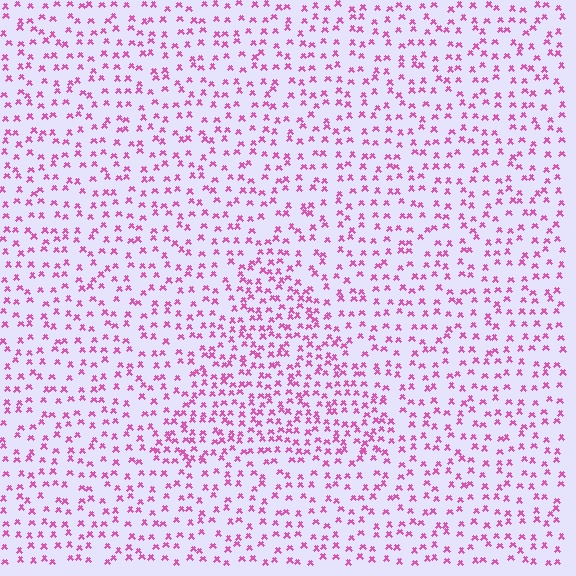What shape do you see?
I see a triangle.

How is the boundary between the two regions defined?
The boundary is defined by a change in element density (approximately 1.7x ratio). All elements are the same color, size, and shape.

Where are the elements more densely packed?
The elements are more densely packed inside the triangle boundary.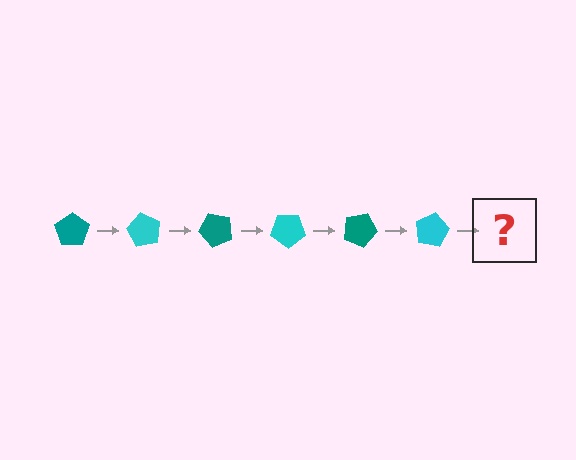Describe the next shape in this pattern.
It should be a teal pentagon, rotated 360 degrees from the start.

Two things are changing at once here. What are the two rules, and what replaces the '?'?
The two rules are that it rotates 60 degrees each step and the color cycles through teal and cyan. The '?' should be a teal pentagon, rotated 360 degrees from the start.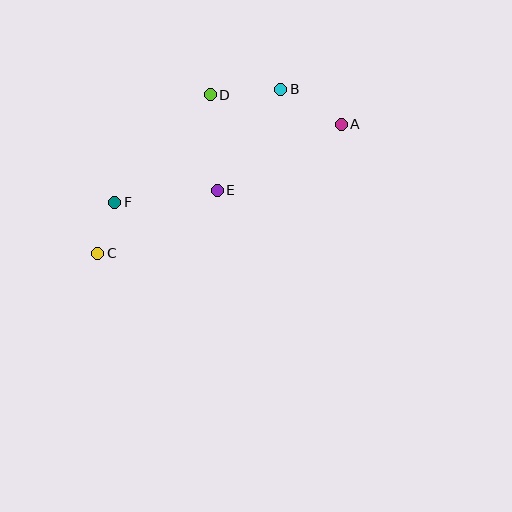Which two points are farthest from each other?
Points A and C are farthest from each other.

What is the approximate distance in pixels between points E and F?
The distance between E and F is approximately 103 pixels.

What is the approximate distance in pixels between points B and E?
The distance between B and E is approximately 119 pixels.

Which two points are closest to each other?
Points C and F are closest to each other.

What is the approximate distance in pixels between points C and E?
The distance between C and E is approximately 135 pixels.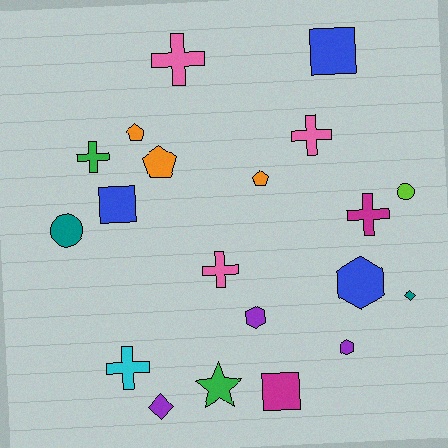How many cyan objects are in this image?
There is 1 cyan object.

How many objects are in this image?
There are 20 objects.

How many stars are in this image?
There is 1 star.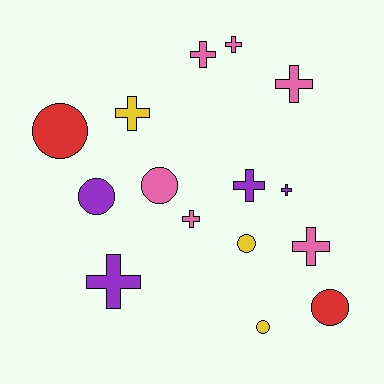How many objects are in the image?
There are 15 objects.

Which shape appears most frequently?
Cross, with 9 objects.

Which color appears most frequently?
Pink, with 6 objects.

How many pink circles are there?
There is 1 pink circle.